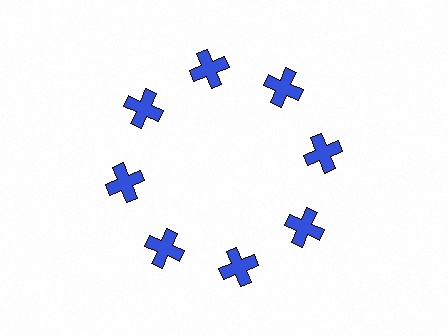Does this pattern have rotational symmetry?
Yes, this pattern has 8-fold rotational symmetry. It looks the same after rotating 45 degrees around the center.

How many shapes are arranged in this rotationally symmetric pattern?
There are 8 shapes, arranged in 8 groups of 1.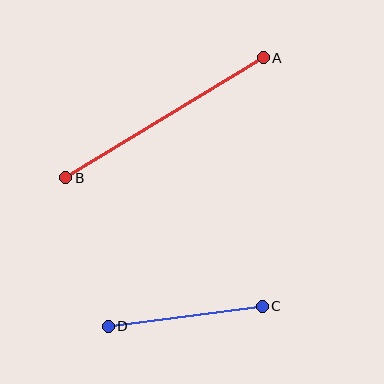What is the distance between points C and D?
The distance is approximately 155 pixels.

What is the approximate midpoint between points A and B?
The midpoint is at approximately (165, 118) pixels.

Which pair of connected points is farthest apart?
Points A and B are farthest apart.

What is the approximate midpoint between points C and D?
The midpoint is at approximately (185, 316) pixels.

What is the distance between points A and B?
The distance is approximately 231 pixels.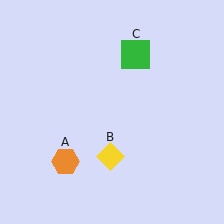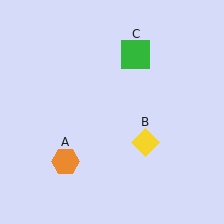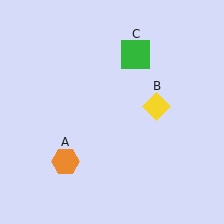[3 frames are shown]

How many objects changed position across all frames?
1 object changed position: yellow diamond (object B).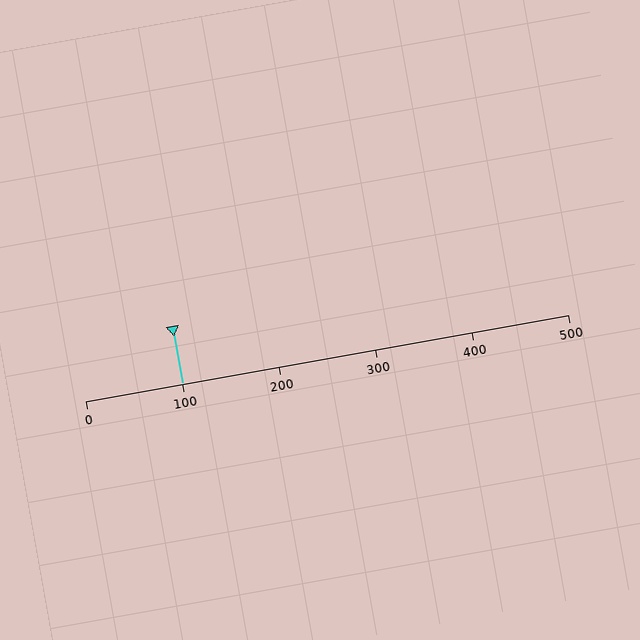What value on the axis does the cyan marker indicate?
The marker indicates approximately 100.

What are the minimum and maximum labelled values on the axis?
The axis runs from 0 to 500.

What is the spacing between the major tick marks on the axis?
The major ticks are spaced 100 apart.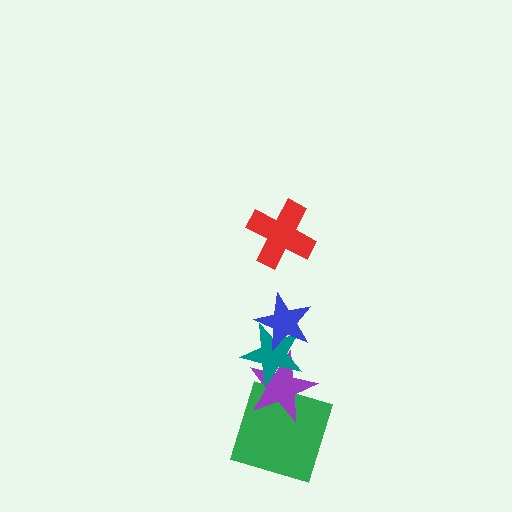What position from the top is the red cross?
The red cross is 1st from the top.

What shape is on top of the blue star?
The red cross is on top of the blue star.